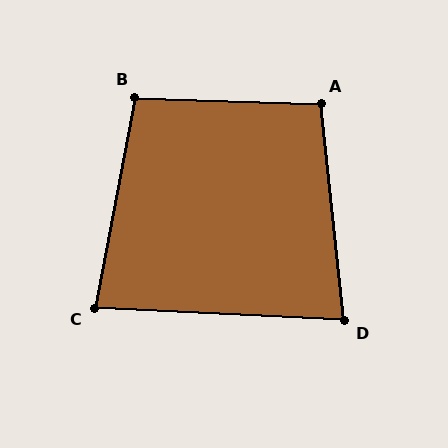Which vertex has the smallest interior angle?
D, at approximately 81 degrees.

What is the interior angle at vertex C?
Approximately 82 degrees (acute).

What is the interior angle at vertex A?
Approximately 98 degrees (obtuse).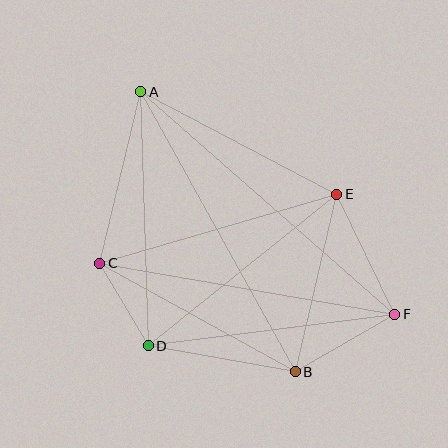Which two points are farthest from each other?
Points A and F are farthest from each other.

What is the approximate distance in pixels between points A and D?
The distance between A and D is approximately 254 pixels.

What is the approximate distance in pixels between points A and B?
The distance between A and B is approximately 320 pixels.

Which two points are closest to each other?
Points C and D are closest to each other.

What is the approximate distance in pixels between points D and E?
The distance between D and E is approximately 242 pixels.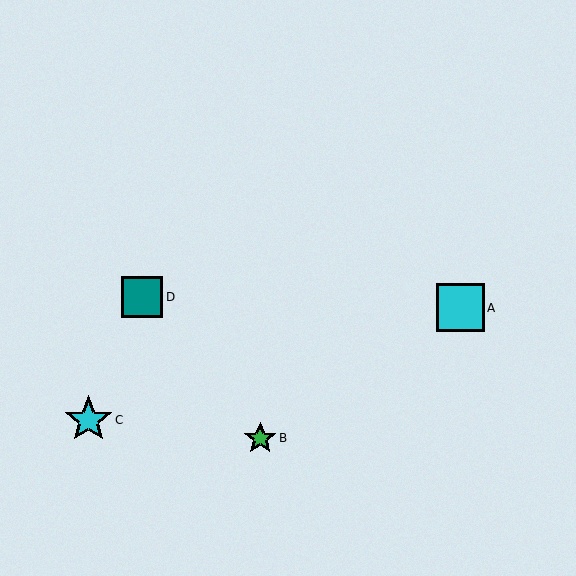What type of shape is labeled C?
Shape C is a cyan star.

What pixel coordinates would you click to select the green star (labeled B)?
Click at (260, 438) to select the green star B.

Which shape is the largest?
The cyan square (labeled A) is the largest.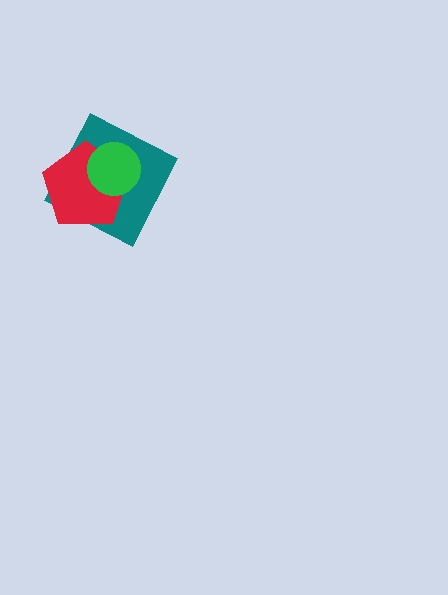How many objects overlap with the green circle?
2 objects overlap with the green circle.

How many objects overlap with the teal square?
2 objects overlap with the teal square.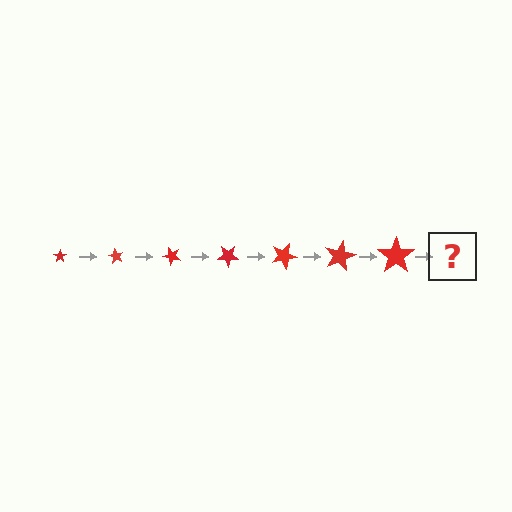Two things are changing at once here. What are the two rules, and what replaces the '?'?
The two rules are that the star grows larger each step and it rotates 60 degrees each step. The '?' should be a star, larger than the previous one and rotated 420 degrees from the start.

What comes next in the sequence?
The next element should be a star, larger than the previous one and rotated 420 degrees from the start.